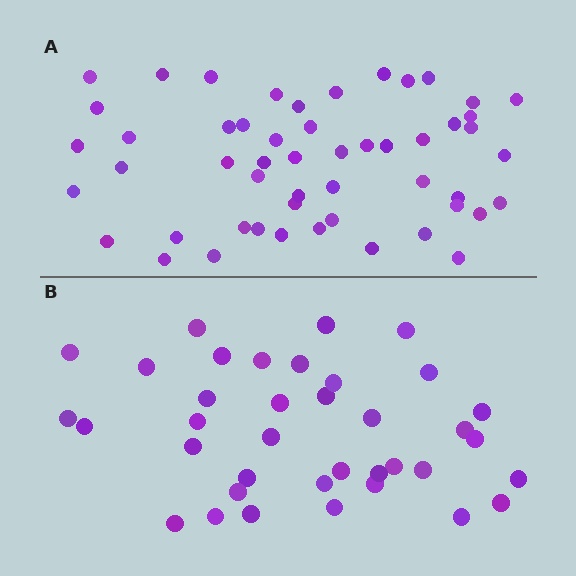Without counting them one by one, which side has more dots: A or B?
Region A (the top region) has more dots.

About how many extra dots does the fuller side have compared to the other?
Region A has approximately 15 more dots than region B.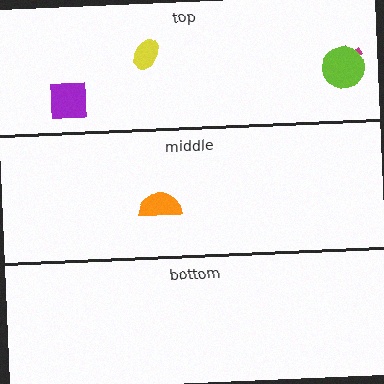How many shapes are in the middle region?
1.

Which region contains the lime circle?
The top region.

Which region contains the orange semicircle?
The middle region.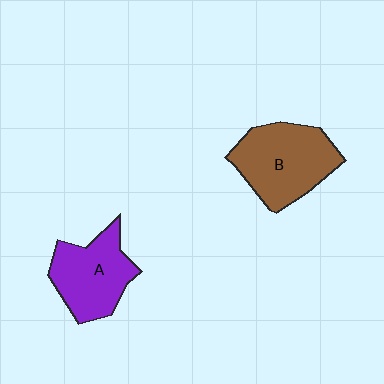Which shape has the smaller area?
Shape A (purple).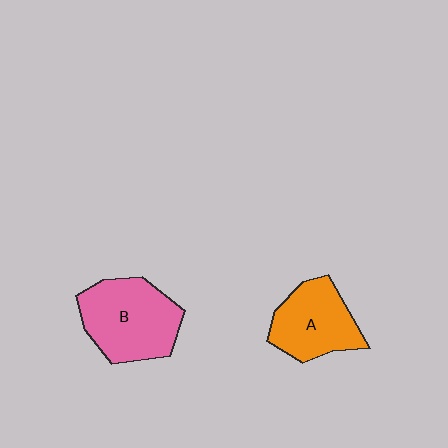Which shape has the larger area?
Shape B (pink).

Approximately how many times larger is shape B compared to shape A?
Approximately 1.3 times.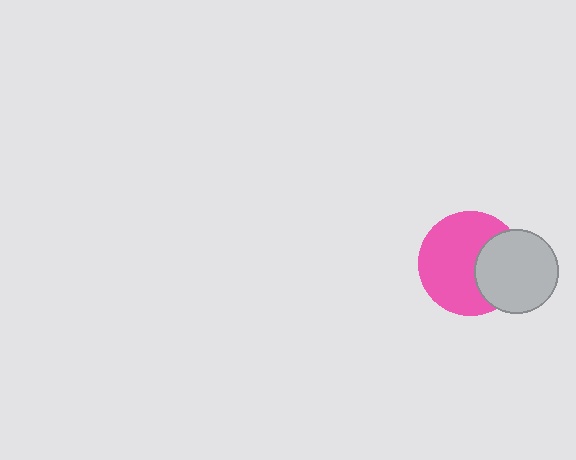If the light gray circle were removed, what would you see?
You would see the complete pink circle.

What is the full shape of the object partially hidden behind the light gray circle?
The partially hidden object is a pink circle.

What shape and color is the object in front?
The object in front is a light gray circle.